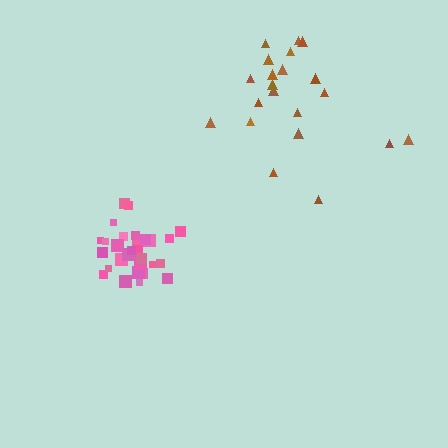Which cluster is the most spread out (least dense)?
Brown.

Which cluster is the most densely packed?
Pink.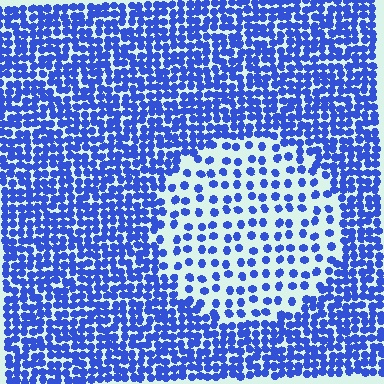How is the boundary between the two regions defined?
The boundary is defined by a change in element density (approximately 2.4x ratio). All elements are the same color, size, and shape.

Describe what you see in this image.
The image contains small blue elements arranged at two different densities. A circle-shaped region is visible where the elements are less densely packed than the surrounding area.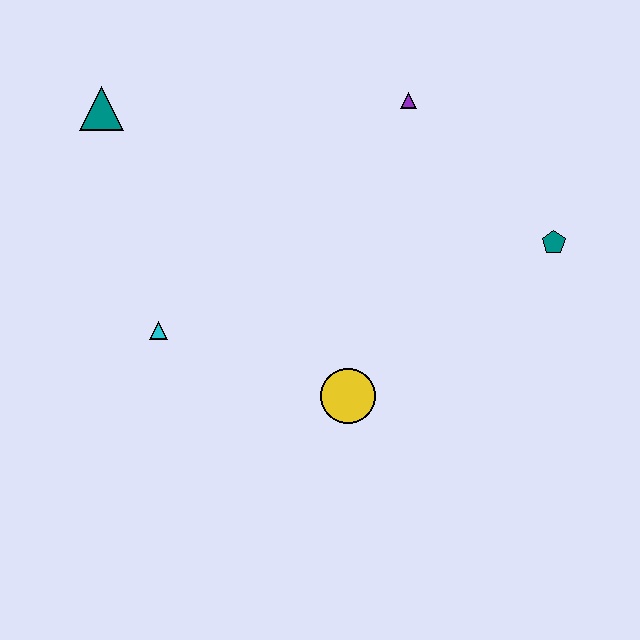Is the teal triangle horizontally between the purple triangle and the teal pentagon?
No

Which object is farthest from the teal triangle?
The teal pentagon is farthest from the teal triangle.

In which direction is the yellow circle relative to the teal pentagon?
The yellow circle is to the left of the teal pentagon.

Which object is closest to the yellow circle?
The cyan triangle is closest to the yellow circle.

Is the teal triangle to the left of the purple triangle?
Yes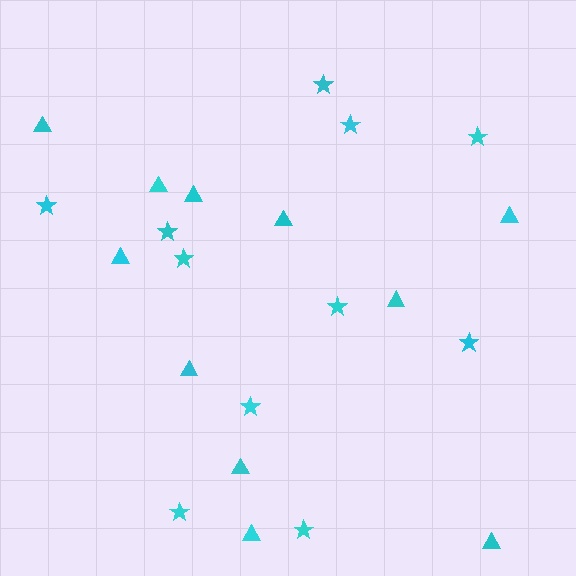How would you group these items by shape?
There are 2 groups: one group of triangles (11) and one group of stars (11).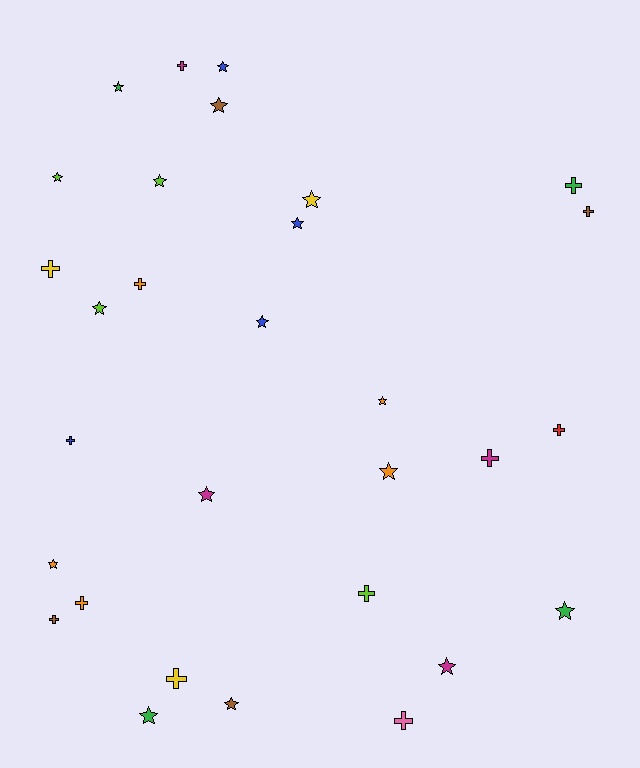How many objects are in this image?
There are 30 objects.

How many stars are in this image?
There are 17 stars.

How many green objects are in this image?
There are 4 green objects.